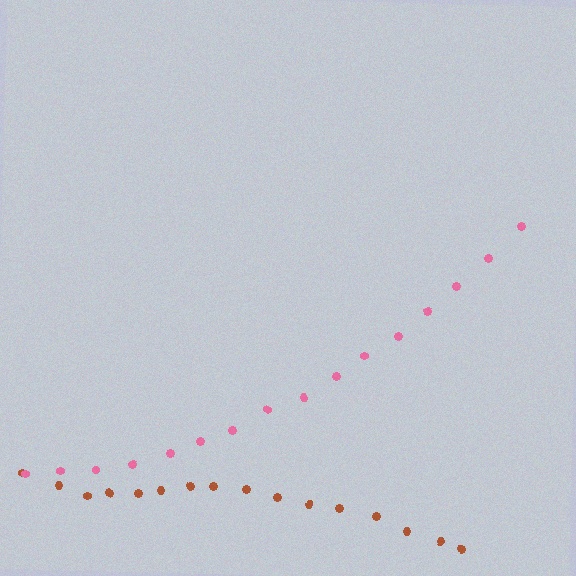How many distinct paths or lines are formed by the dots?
There are 2 distinct paths.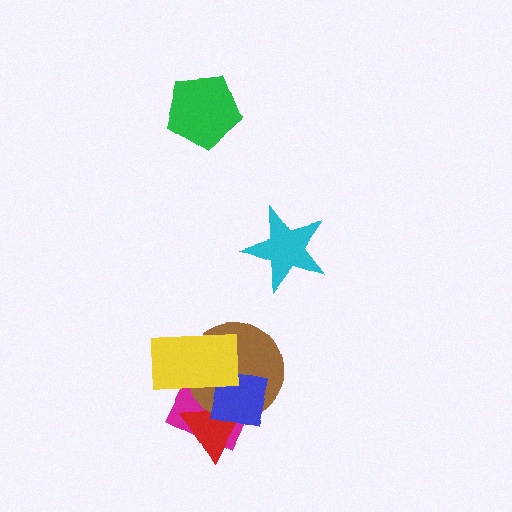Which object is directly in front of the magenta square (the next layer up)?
The red triangle is directly in front of the magenta square.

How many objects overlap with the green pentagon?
0 objects overlap with the green pentagon.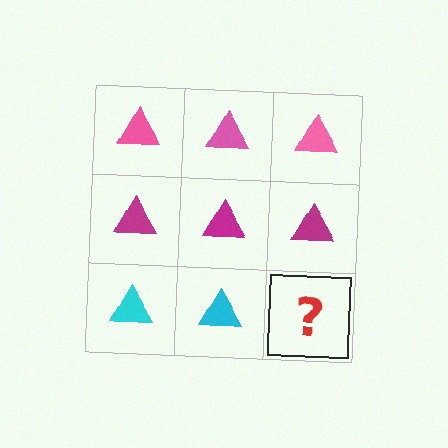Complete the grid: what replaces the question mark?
The question mark should be replaced with a cyan triangle.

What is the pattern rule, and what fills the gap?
The rule is that each row has a consistent color. The gap should be filled with a cyan triangle.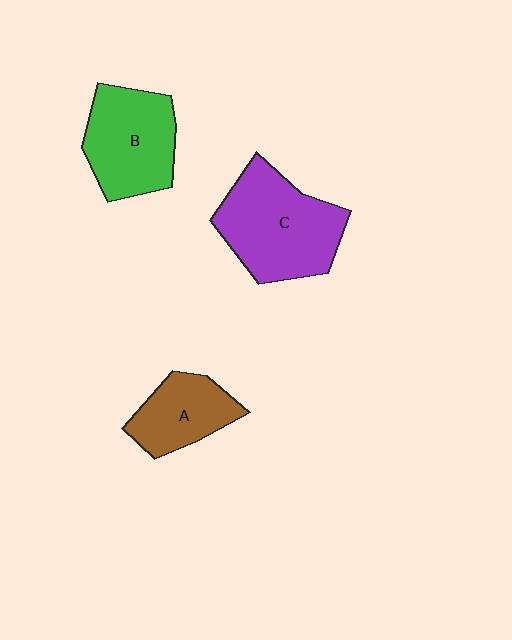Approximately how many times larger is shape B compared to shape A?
Approximately 1.4 times.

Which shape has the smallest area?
Shape A (brown).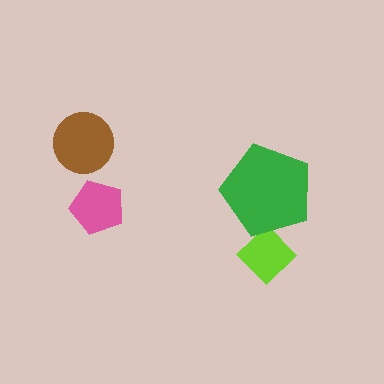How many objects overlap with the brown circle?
0 objects overlap with the brown circle.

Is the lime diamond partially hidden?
Yes, it is partially covered by another shape.